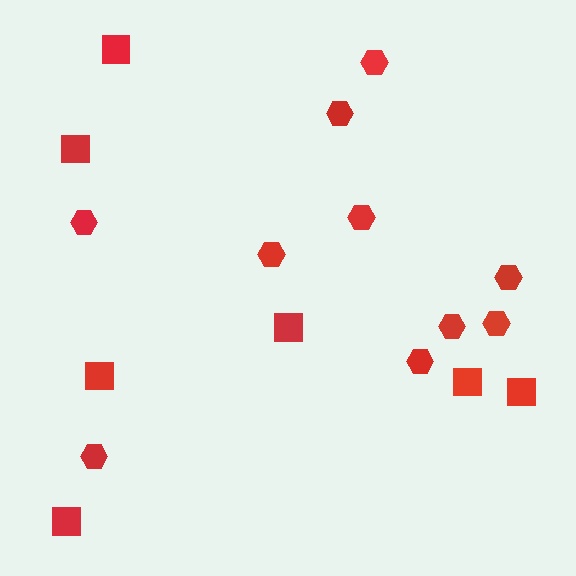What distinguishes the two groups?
There are 2 groups: one group of squares (7) and one group of hexagons (10).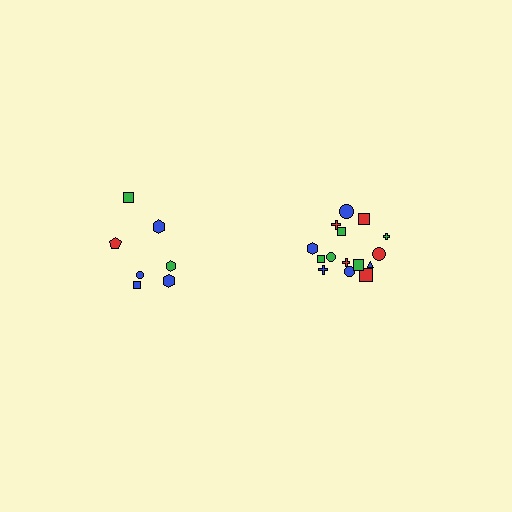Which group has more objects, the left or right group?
The right group.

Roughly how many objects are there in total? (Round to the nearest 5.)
Roughly 20 objects in total.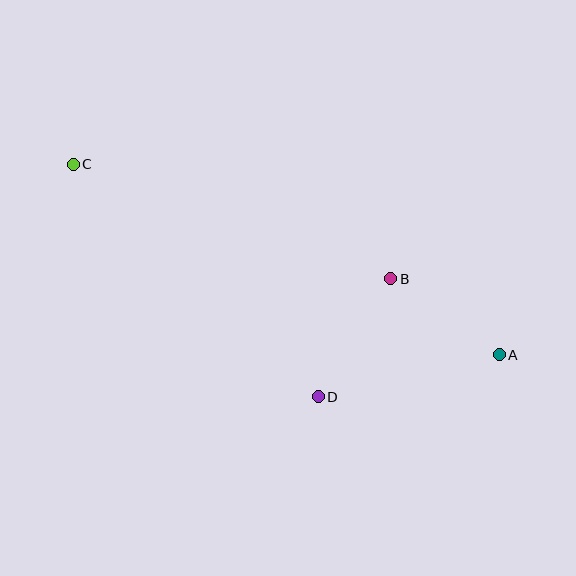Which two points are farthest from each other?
Points A and C are farthest from each other.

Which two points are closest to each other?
Points A and B are closest to each other.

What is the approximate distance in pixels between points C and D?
The distance between C and D is approximately 337 pixels.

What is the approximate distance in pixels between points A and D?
The distance between A and D is approximately 186 pixels.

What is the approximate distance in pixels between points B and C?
The distance between B and C is approximately 337 pixels.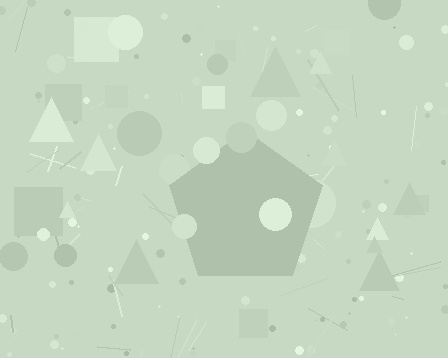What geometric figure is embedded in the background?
A pentagon is embedded in the background.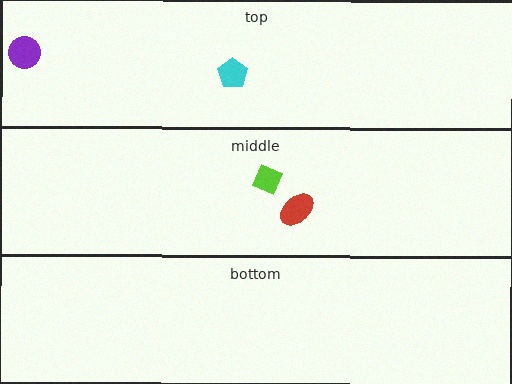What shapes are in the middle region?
The red ellipse, the lime diamond.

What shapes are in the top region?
The cyan pentagon, the purple circle.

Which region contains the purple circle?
The top region.